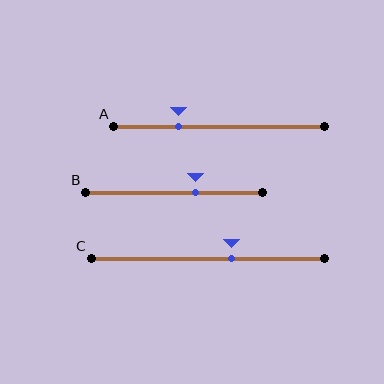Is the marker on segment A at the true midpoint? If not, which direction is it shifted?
No, the marker on segment A is shifted to the left by about 19% of the segment length.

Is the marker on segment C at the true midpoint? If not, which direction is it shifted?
No, the marker on segment C is shifted to the right by about 10% of the segment length.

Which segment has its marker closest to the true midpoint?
Segment C has its marker closest to the true midpoint.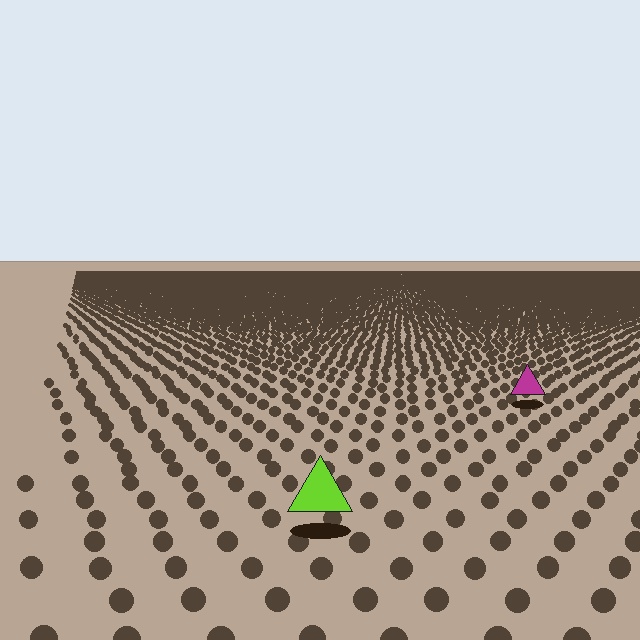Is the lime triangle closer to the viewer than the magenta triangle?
Yes. The lime triangle is closer — you can tell from the texture gradient: the ground texture is coarser near it.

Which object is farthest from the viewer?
The magenta triangle is farthest from the viewer. It appears smaller and the ground texture around it is denser.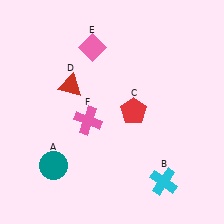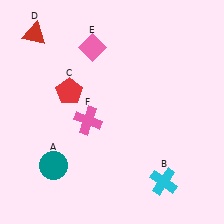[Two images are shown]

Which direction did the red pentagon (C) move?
The red pentagon (C) moved left.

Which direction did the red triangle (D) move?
The red triangle (D) moved up.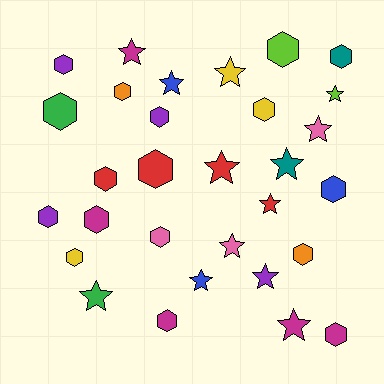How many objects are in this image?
There are 30 objects.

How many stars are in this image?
There are 13 stars.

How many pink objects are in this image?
There are 3 pink objects.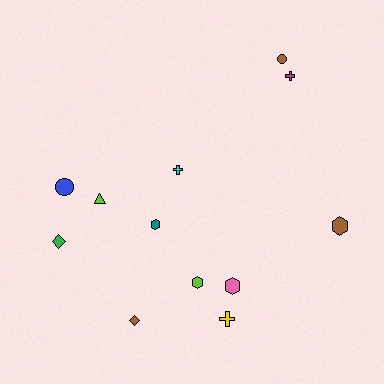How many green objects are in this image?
There is 1 green object.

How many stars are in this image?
There are no stars.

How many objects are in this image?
There are 12 objects.